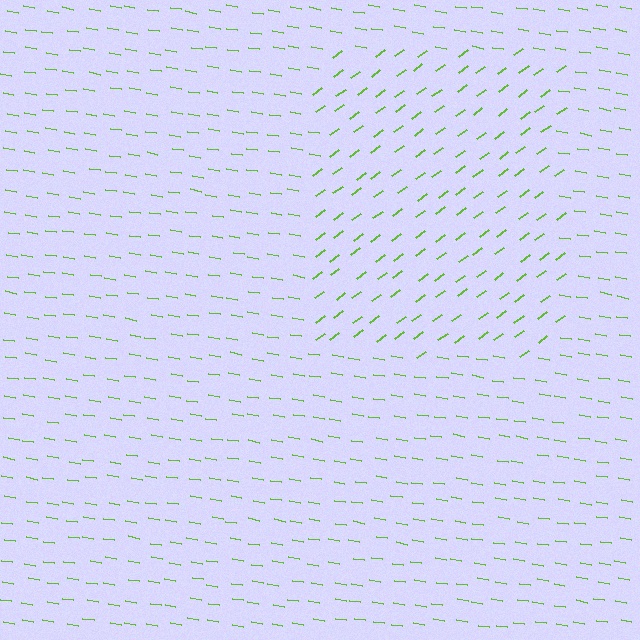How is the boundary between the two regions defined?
The boundary is defined purely by a change in line orientation (approximately 45 degrees difference). All lines are the same color and thickness.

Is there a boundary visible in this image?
Yes, there is a texture boundary formed by a change in line orientation.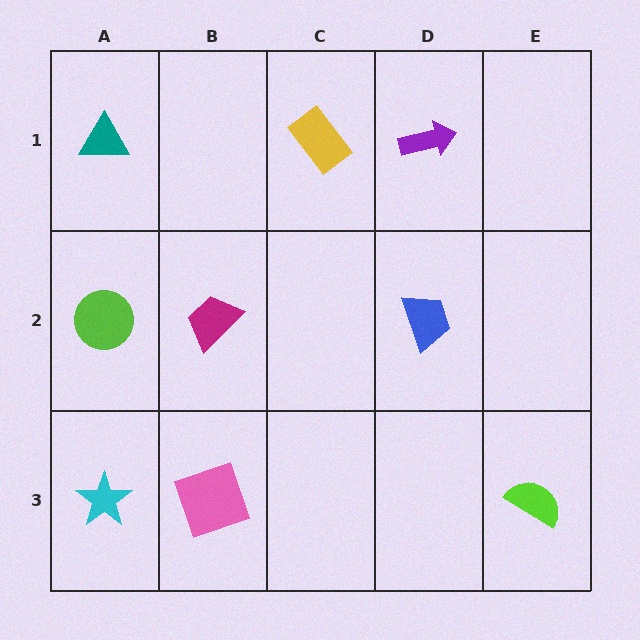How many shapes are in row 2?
3 shapes.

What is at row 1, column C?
A yellow rectangle.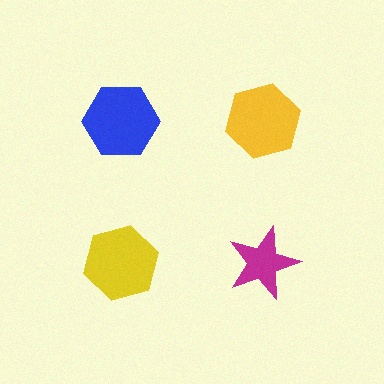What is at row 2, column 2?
A magenta star.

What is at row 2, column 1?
A yellow hexagon.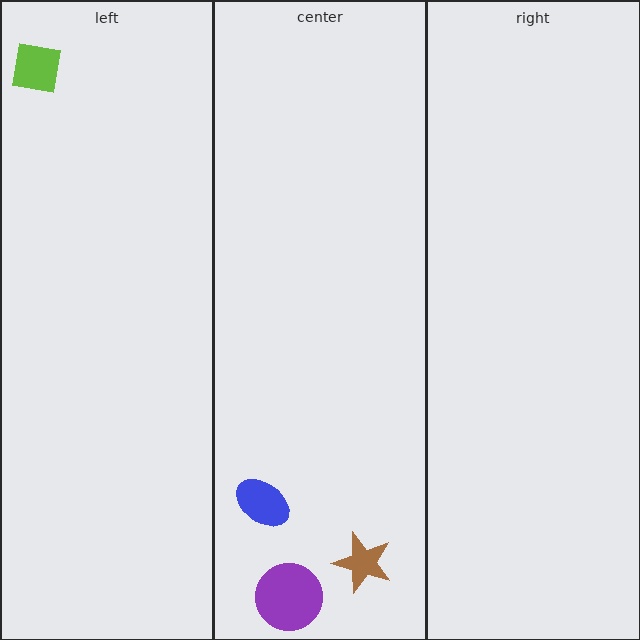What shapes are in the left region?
The lime square.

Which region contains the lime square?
The left region.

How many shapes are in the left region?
1.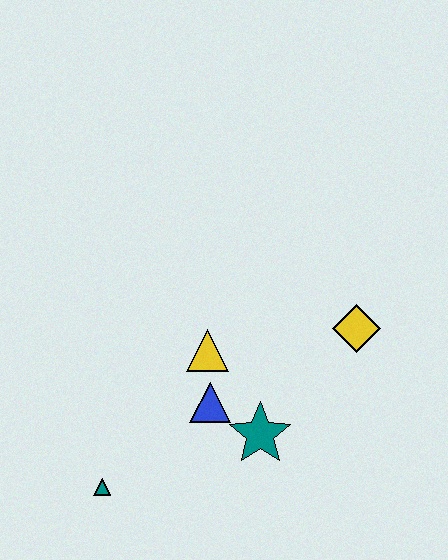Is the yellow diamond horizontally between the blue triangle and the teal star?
No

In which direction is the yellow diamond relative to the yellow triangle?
The yellow diamond is to the right of the yellow triangle.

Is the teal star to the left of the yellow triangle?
No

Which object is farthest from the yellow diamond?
The teal triangle is farthest from the yellow diamond.